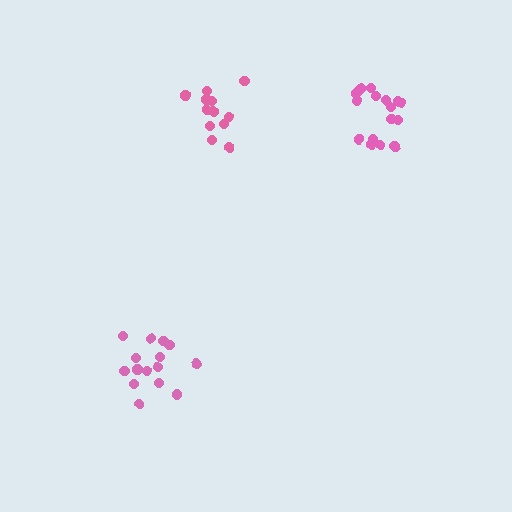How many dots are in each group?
Group 1: 12 dots, Group 2: 16 dots, Group 3: 15 dots (43 total).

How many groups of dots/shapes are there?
There are 3 groups.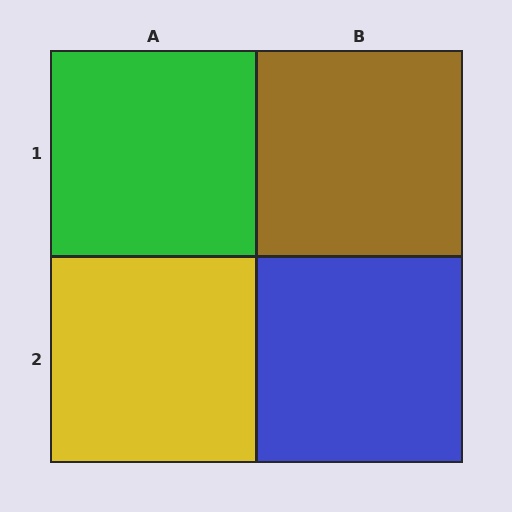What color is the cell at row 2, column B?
Blue.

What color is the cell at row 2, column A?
Yellow.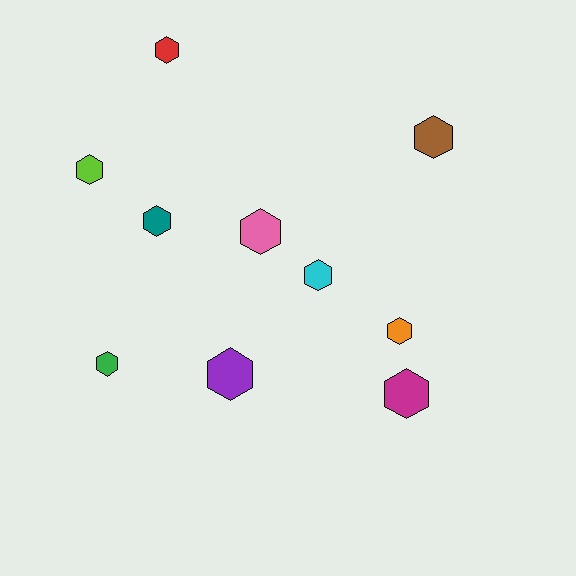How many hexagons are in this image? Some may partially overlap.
There are 10 hexagons.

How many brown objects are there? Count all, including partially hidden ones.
There is 1 brown object.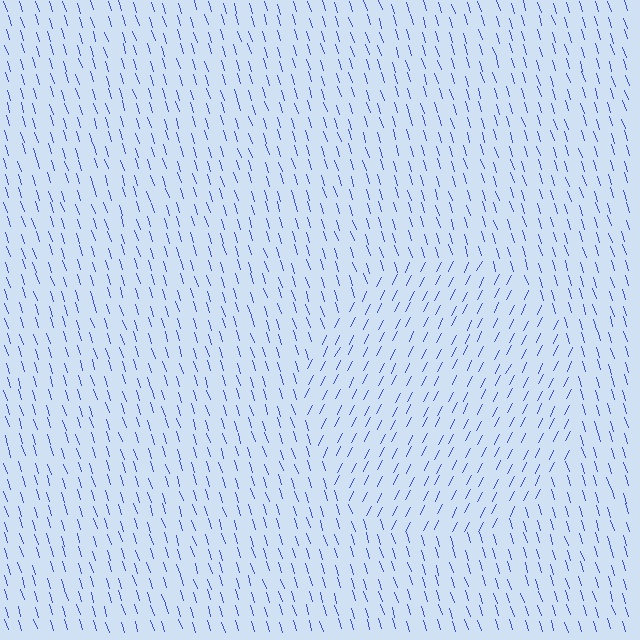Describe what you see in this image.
The image is filled with small blue line segments. A circle region in the image has lines oriented differently from the surrounding lines, creating a visible texture boundary.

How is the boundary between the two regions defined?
The boundary is defined purely by a change in line orientation (approximately 45 degrees difference). All lines are the same color and thickness.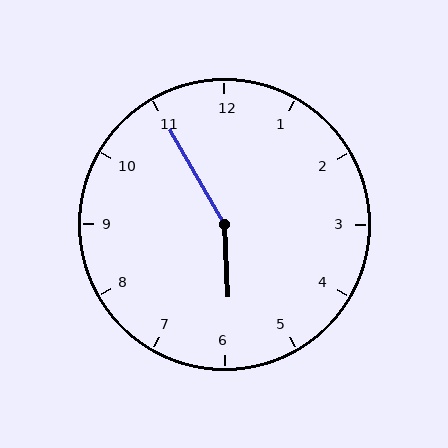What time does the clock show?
5:55.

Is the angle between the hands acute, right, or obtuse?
It is obtuse.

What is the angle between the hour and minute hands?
Approximately 152 degrees.